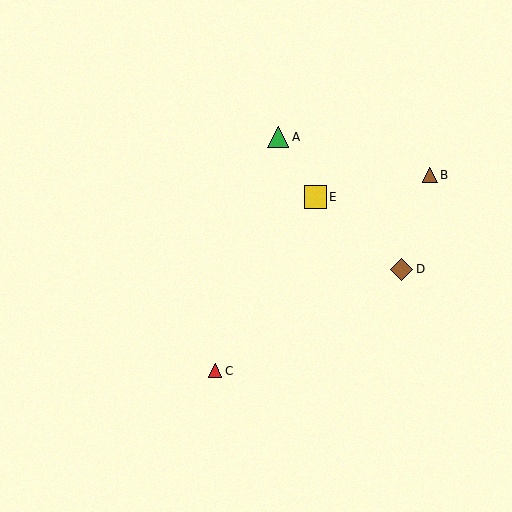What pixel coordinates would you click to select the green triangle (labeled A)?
Click at (278, 137) to select the green triangle A.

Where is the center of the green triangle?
The center of the green triangle is at (278, 137).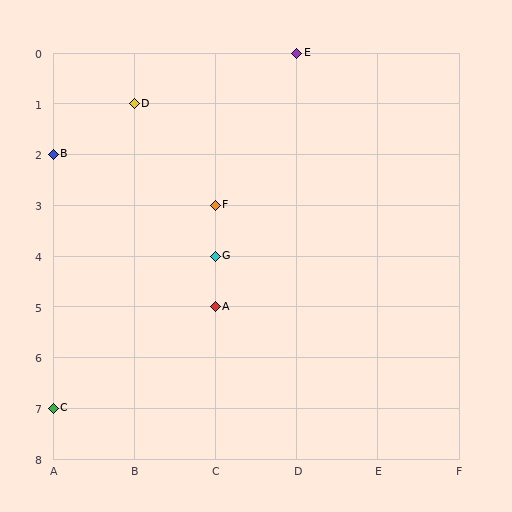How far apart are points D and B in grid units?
Points D and B are 1 column and 1 row apart (about 1.4 grid units diagonally).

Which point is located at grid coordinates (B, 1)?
Point D is at (B, 1).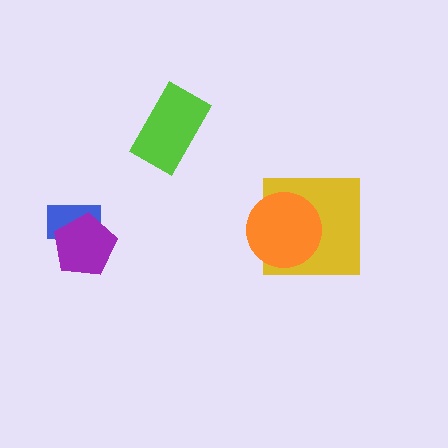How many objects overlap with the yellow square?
1 object overlaps with the yellow square.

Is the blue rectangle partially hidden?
Yes, it is partially covered by another shape.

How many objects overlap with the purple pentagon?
1 object overlaps with the purple pentagon.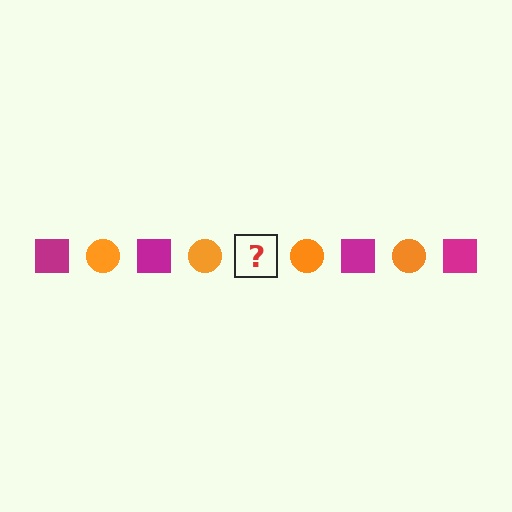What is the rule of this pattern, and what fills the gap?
The rule is that the pattern alternates between magenta square and orange circle. The gap should be filled with a magenta square.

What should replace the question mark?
The question mark should be replaced with a magenta square.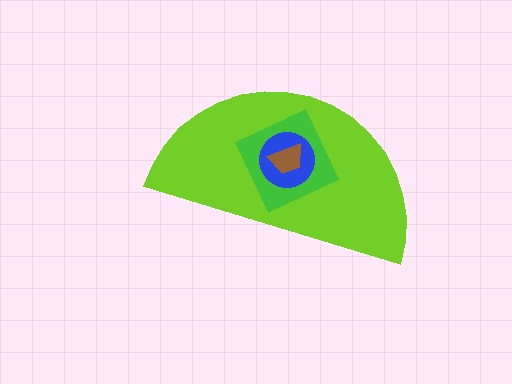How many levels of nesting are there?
4.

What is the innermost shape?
The brown trapezoid.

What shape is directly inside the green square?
The blue circle.